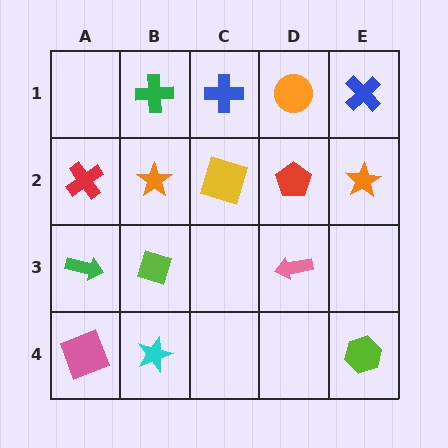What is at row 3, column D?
A pink arrow.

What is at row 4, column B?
A cyan star.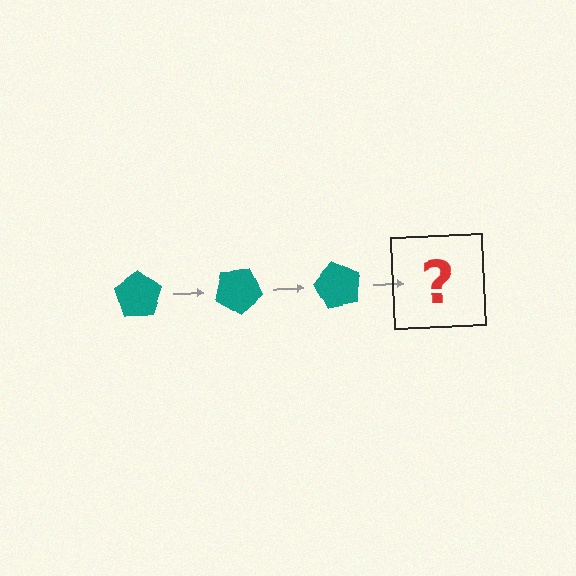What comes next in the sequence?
The next element should be a teal pentagon rotated 90 degrees.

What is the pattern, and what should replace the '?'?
The pattern is that the pentagon rotates 30 degrees each step. The '?' should be a teal pentagon rotated 90 degrees.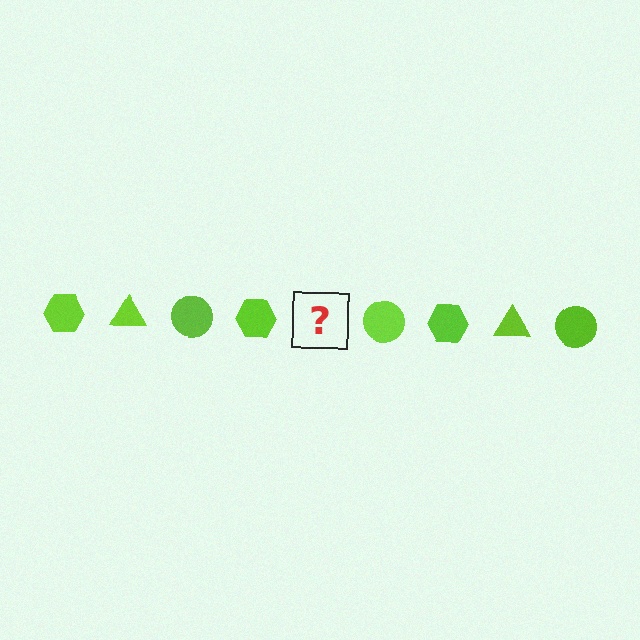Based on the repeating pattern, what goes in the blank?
The blank should be a lime triangle.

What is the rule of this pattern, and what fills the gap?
The rule is that the pattern cycles through hexagon, triangle, circle shapes in lime. The gap should be filled with a lime triangle.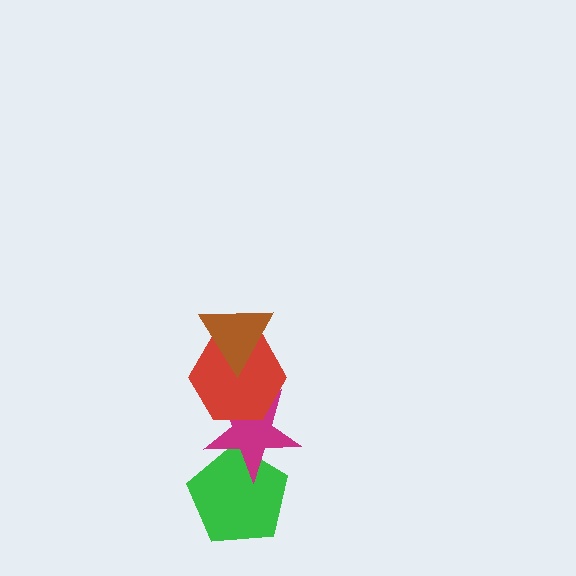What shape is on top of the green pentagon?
The magenta star is on top of the green pentagon.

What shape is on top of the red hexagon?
The brown triangle is on top of the red hexagon.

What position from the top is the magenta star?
The magenta star is 3rd from the top.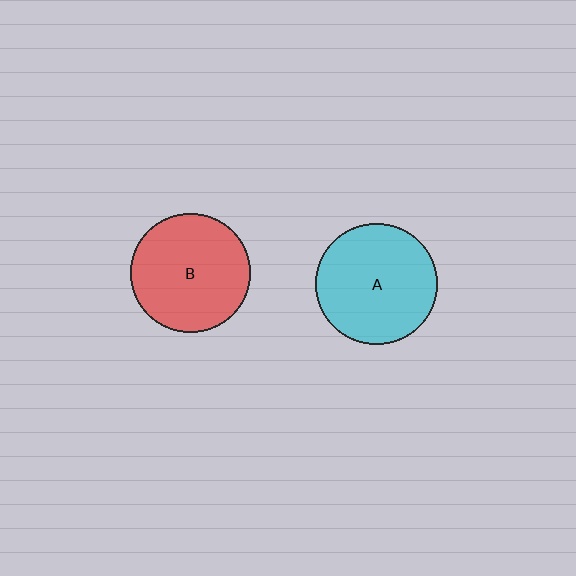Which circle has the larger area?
Circle A (cyan).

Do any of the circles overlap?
No, none of the circles overlap.